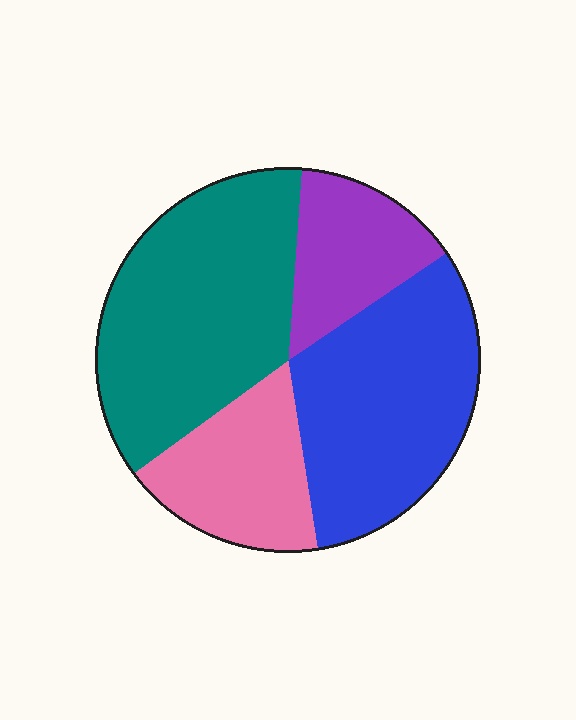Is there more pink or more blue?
Blue.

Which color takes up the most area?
Teal, at roughly 35%.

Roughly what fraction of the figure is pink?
Pink covers about 15% of the figure.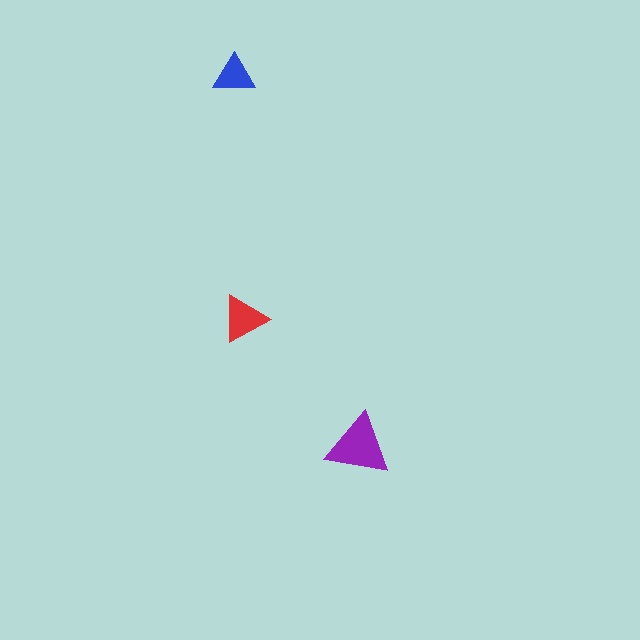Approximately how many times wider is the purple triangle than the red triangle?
About 1.5 times wider.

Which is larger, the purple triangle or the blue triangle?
The purple one.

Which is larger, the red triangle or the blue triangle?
The red one.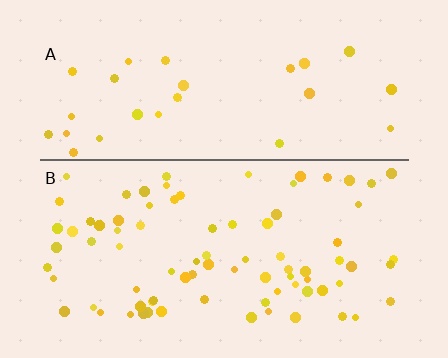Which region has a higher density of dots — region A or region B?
B (the bottom).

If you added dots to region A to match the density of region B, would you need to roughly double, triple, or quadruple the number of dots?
Approximately triple.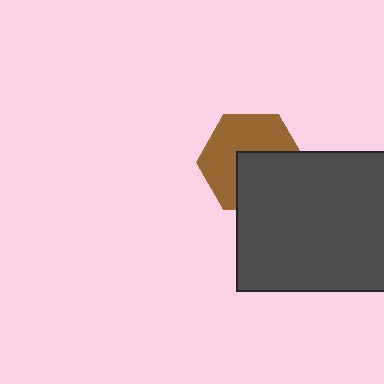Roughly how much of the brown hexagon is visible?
About half of it is visible (roughly 57%).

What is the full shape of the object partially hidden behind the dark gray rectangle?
The partially hidden object is a brown hexagon.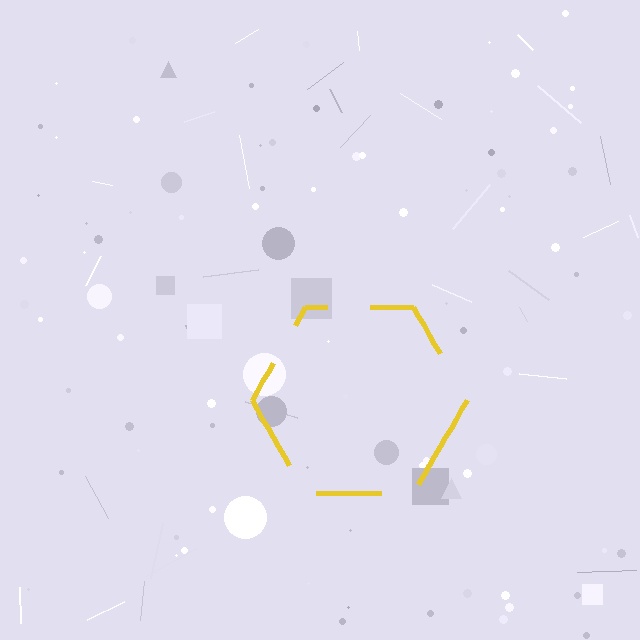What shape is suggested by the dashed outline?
The dashed outline suggests a hexagon.